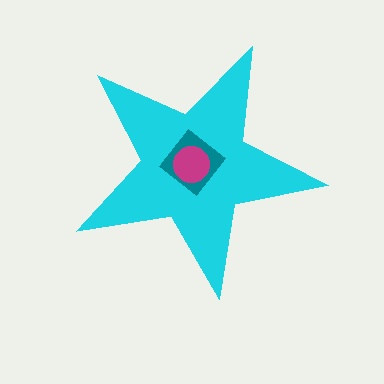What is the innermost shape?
The magenta circle.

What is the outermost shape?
The cyan star.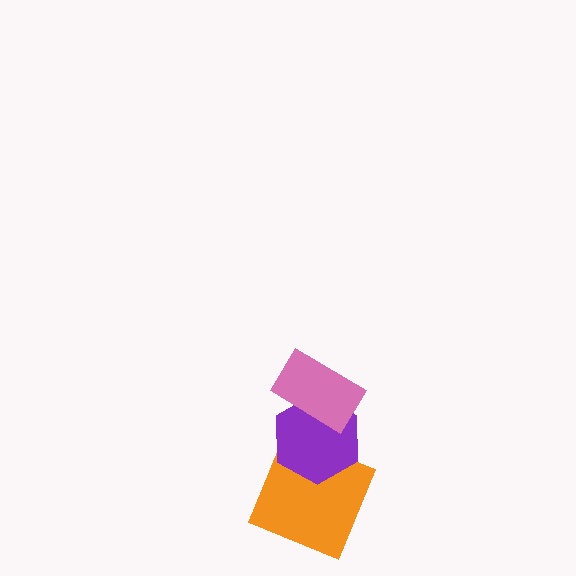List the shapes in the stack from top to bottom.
From top to bottom: the pink rectangle, the purple hexagon, the orange square.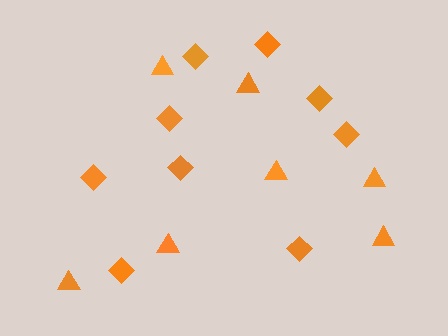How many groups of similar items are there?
There are 2 groups: one group of diamonds (9) and one group of triangles (7).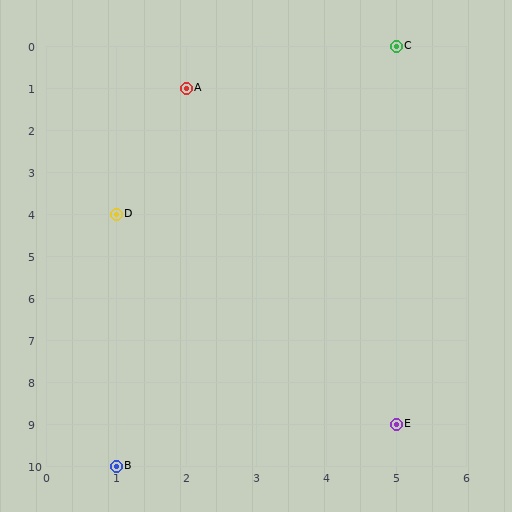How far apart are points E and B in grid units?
Points E and B are 4 columns and 1 row apart (about 4.1 grid units diagonally).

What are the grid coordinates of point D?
Point D is at grid coordinates (1, 4).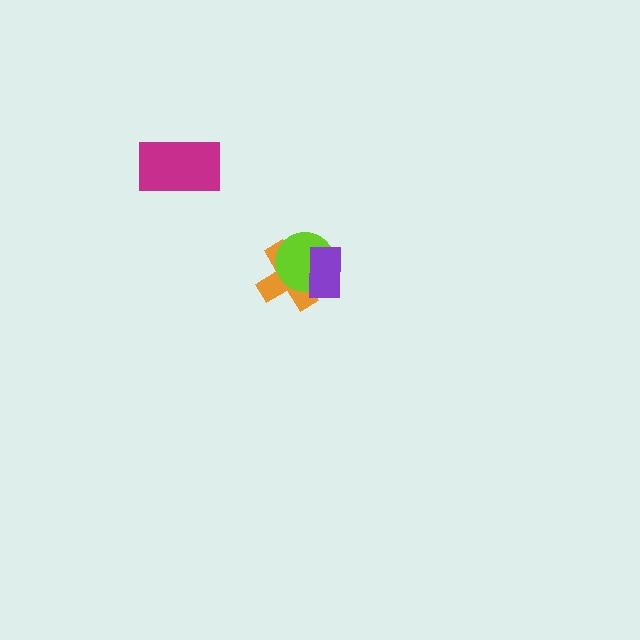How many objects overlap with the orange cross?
2 objects overlap with the orange cross.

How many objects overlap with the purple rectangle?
2 objects overlap with the purple rectangle.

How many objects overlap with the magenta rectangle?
0 objects overlap with the magenta rectangle.